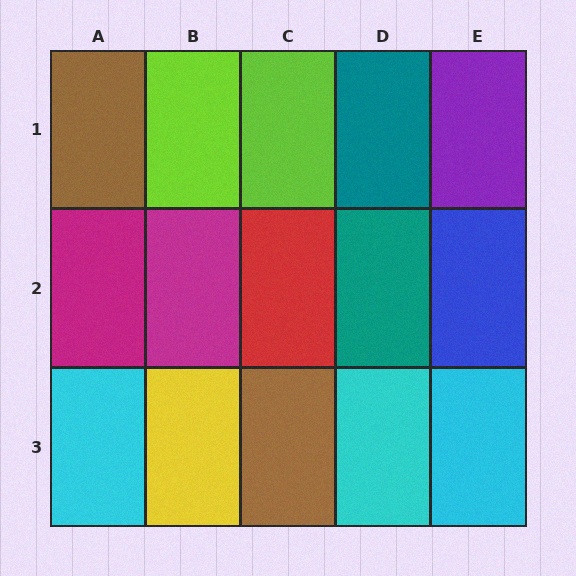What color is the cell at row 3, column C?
Brown.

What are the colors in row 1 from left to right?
Brown, lime, lime, teal, purple.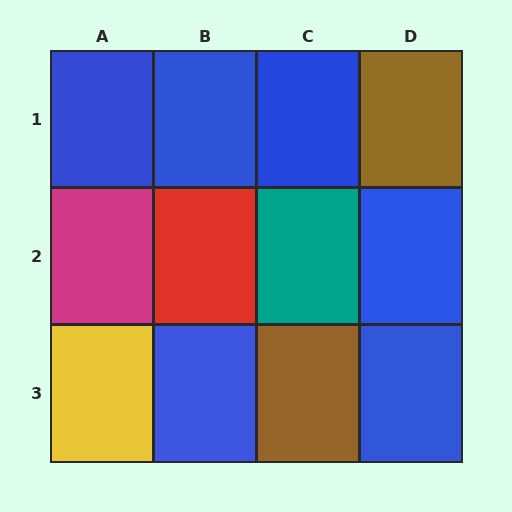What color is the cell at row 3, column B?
Blue.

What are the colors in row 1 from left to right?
Blue, blue, blue, brown.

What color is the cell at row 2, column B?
Red.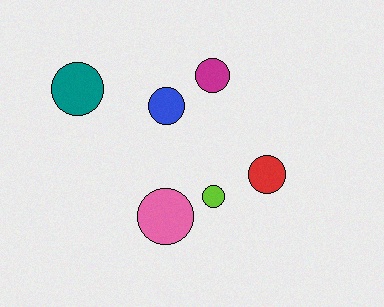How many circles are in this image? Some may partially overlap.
There are 6 circles.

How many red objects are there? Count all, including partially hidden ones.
There is 1 red object.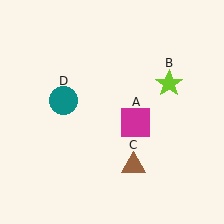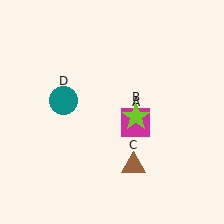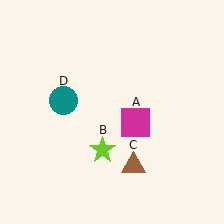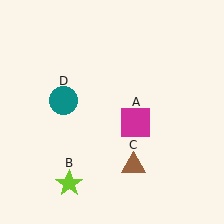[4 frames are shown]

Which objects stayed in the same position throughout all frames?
Magenta square (object A) and brown triangle (object C) and teal circle (object D) remained stationary.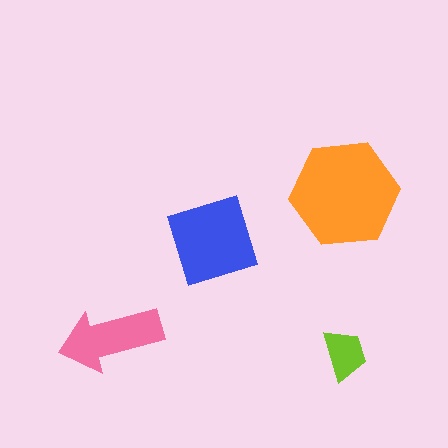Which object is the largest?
The orange hexagon.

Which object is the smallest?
The lime trapezoid.